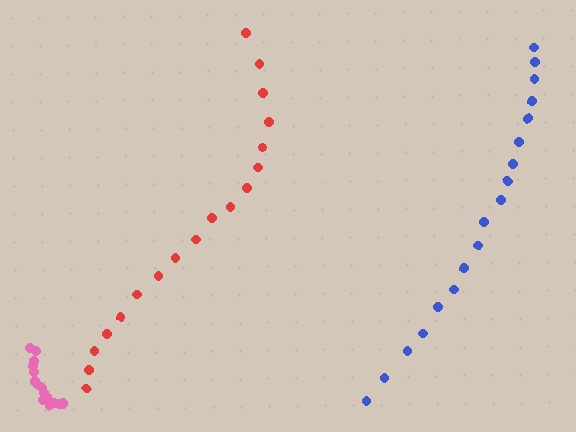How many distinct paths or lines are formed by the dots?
There are 3 distinct paths.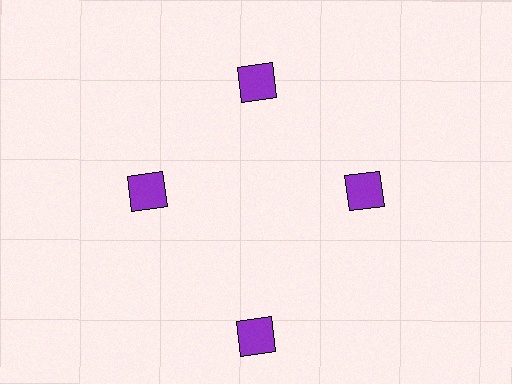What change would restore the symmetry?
The symmetry would be restored by moving it inward, back onto the ring so that all 4 squares sit at equal angles and equal distance from the center.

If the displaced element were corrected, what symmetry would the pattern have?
It would have 4-fold rotational symmetry — the pattern would map onto itself every 90 degrees.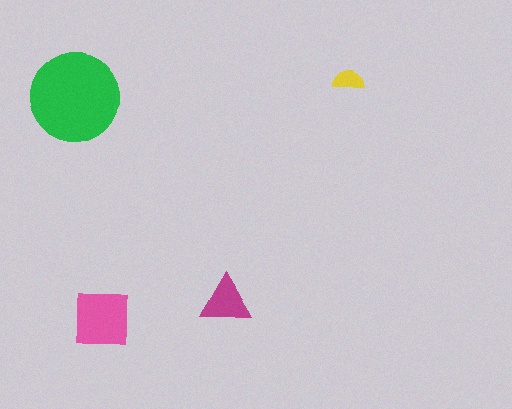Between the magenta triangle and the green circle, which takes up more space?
The green circle.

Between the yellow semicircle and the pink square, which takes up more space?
The pink square.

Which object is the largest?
The green circle.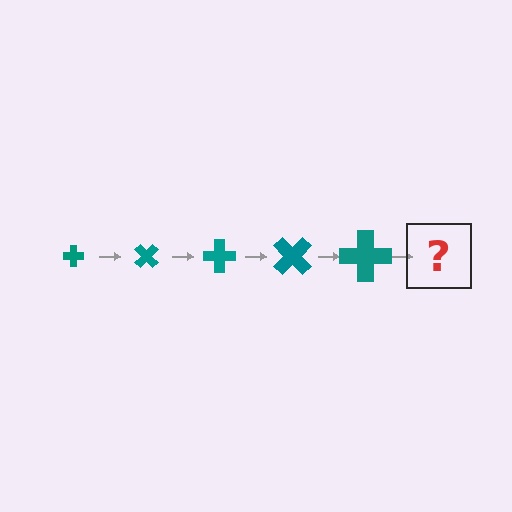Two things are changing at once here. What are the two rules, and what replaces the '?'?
The two rules are that the cross grows larger each step and it rotates 45 degrees each step. The '?' should be a cross, larger than the previous one and rotated 225 degrees from the start.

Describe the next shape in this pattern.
It should be a cross, larger than the previous one and rotated 225 degrees from the start.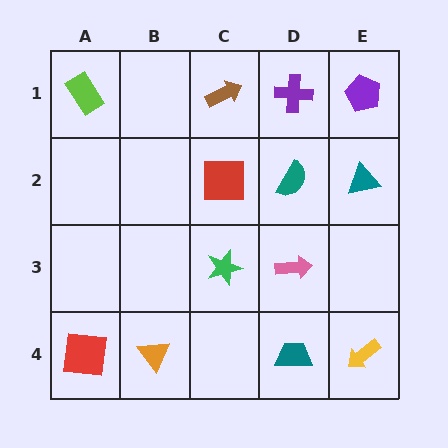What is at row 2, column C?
A red square.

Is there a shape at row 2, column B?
No, that cell is empty.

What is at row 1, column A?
A lime rectangle.